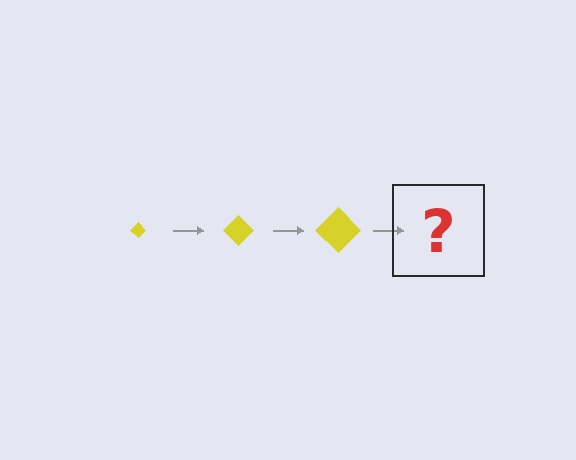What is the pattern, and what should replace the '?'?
The pattern is that the diamond gets progressively larger each step. The '?' should be a yellow diamond, larger than the previous one.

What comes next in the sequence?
The next element should be a yellow diamond, larger than the previous one.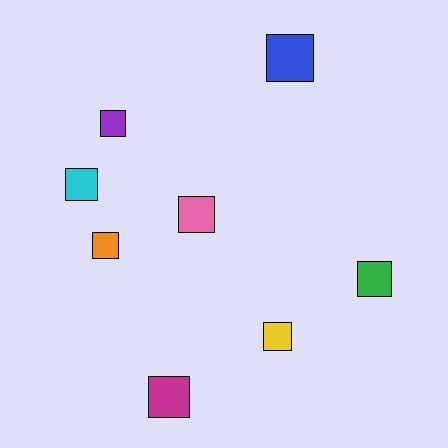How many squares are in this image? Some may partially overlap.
There are 8 squares.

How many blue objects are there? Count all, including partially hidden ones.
There is 1 blue object.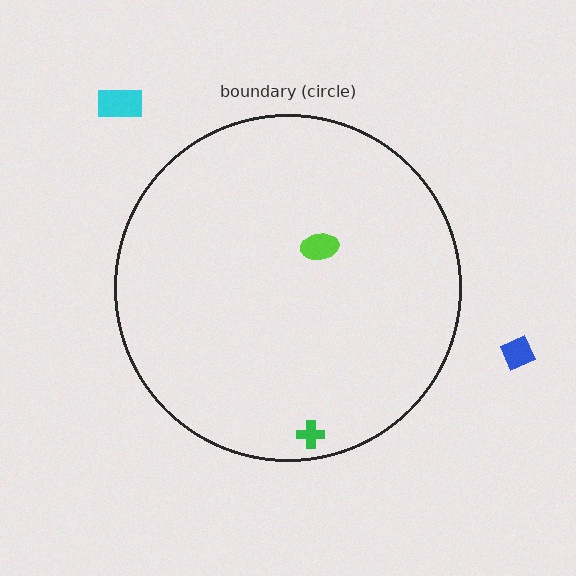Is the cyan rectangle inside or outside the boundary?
Outside.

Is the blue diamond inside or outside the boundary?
Outside.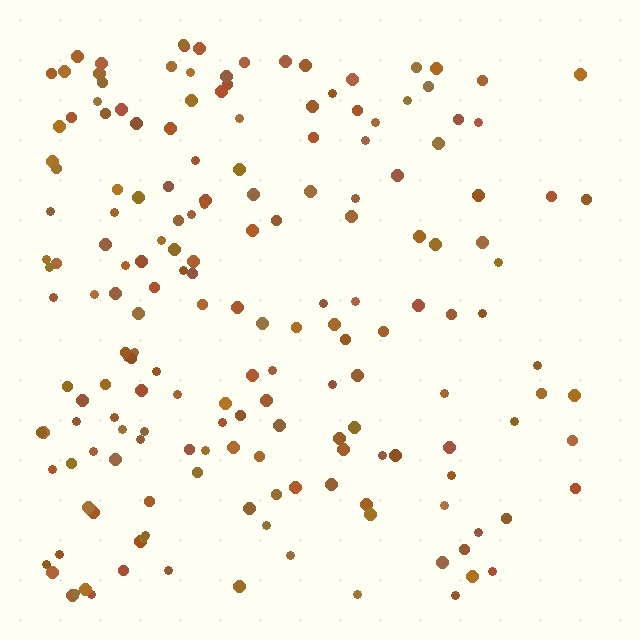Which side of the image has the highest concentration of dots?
The left.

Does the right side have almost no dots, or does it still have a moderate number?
Still a moderate number, just noticeably fewer than the left.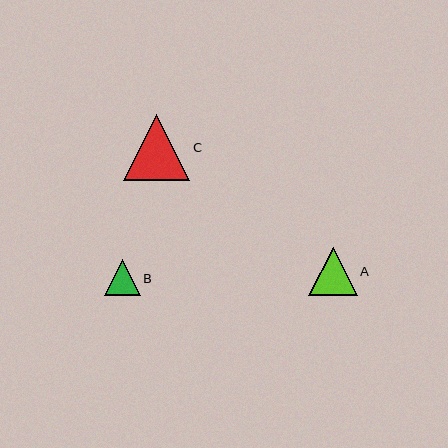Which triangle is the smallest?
Triangle B is the smallest with a size of approximately 36 pixels.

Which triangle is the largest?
Triangle C is the largest with a size of approximately 66 pixels.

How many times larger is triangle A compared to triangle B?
Triangle A is approximately 1.4 times the size of triangle B.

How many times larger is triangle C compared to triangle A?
Triangle C is approximately 1.4 times the size of triangle A.